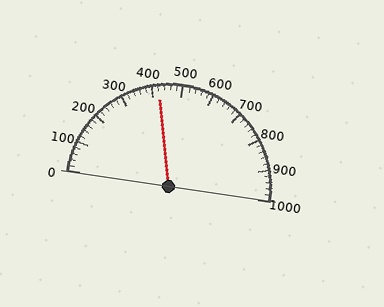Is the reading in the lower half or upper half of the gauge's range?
The reading is in the lower half of the range (0 to 1000).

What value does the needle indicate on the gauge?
The needle indicates approximately 420.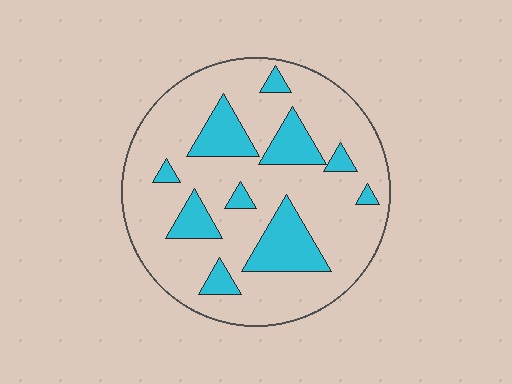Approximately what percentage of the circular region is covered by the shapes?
Approximately 20%.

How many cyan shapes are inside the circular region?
10.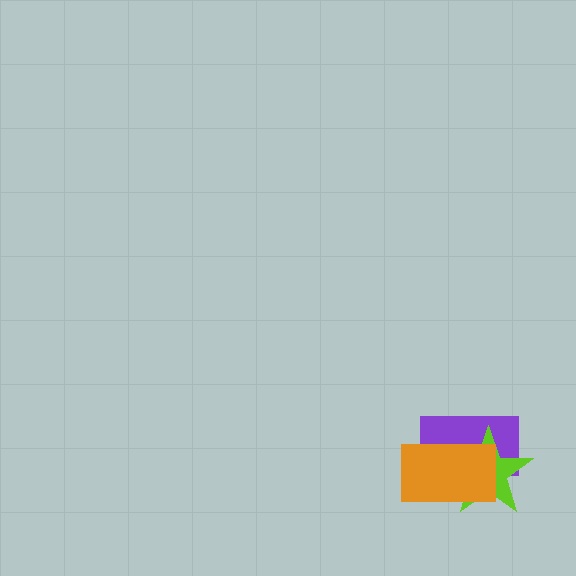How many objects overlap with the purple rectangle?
2 objects overlap with the purple rectangle.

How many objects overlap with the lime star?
2 objects overlap with the lime star.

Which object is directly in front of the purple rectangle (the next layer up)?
The lime star is directly in front of the purple rectangle.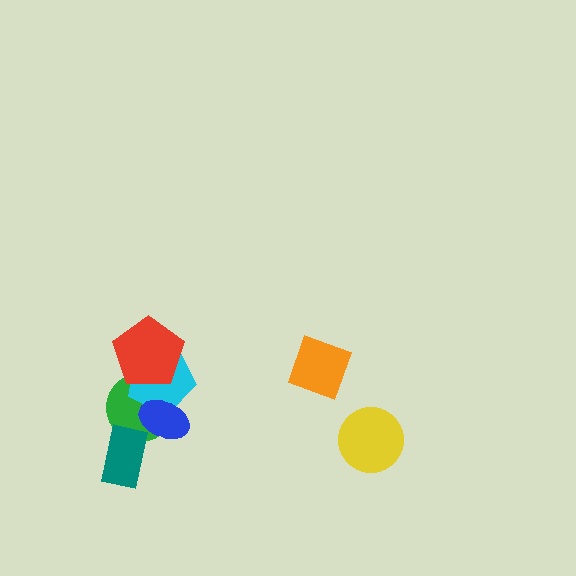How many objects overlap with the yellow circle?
0 objects overlap with the yellow circle.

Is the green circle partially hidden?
Yes, it is partially covered by another shape.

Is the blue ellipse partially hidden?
No, no other shape covers it.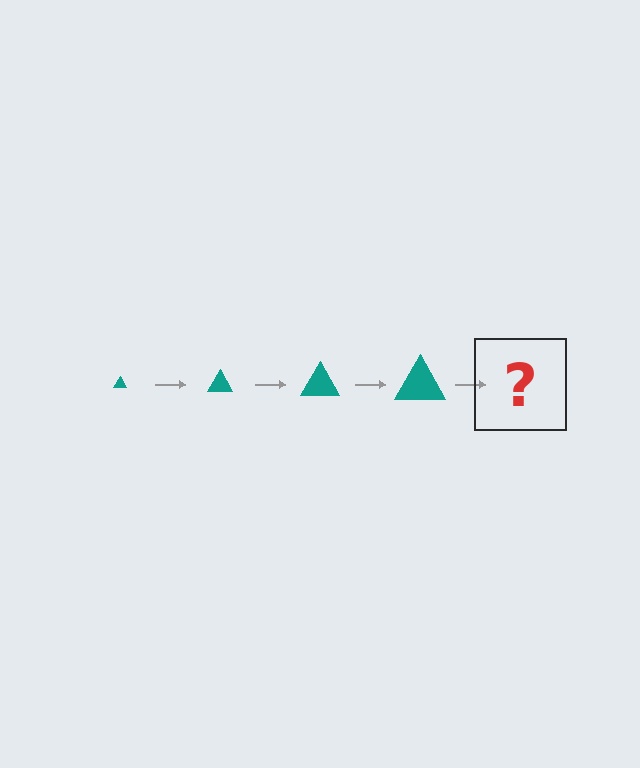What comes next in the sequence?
The next element should be a teal triangle, larger than the previous one.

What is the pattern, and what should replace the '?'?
The pattern is that the triangle gets progressively larger each step. The '?' should be a teal triangle, larger than the previous one.